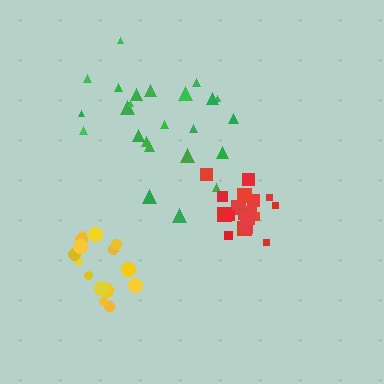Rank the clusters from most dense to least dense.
red, yellow, green.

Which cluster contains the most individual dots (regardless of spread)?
Green (24).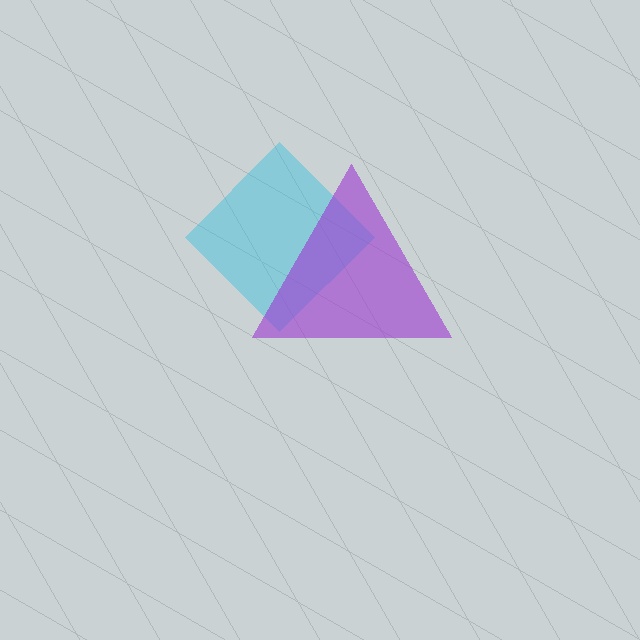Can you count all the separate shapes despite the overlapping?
Yes, there are 2 separate shapes.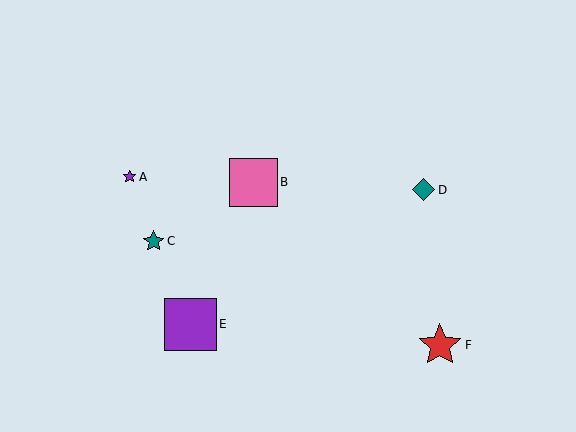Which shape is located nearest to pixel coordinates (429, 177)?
The teal diamond (labeled D) at (424, 190) is nearest to that location.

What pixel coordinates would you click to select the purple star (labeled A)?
Click at (130, 177) to select the purple star A.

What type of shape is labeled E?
Shape E is a purple square.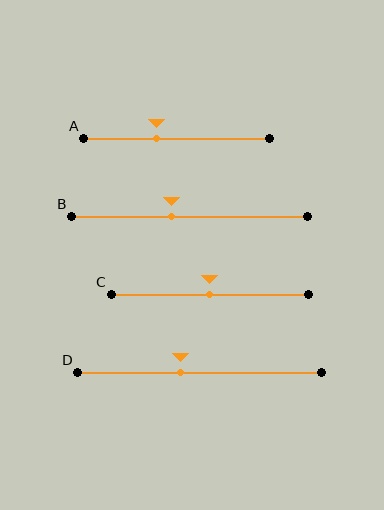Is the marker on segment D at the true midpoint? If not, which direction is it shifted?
No, the marker on segment D is shifted to the left by about 8% of the segment length.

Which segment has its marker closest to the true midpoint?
Segment C has its marker closest to the true midpoint.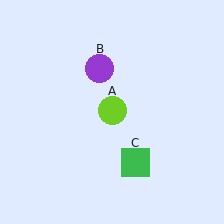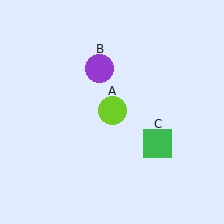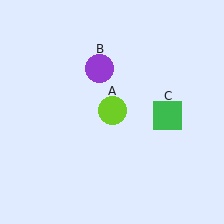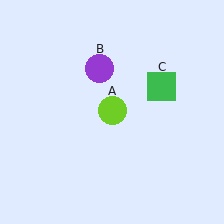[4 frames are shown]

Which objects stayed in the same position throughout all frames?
Lime circle (object A) and purple circle (object B) remained stationary.